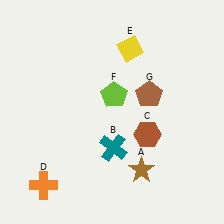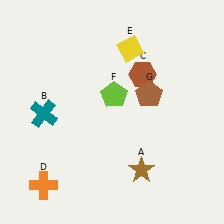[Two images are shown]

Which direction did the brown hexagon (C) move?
The brown hexagon (C) moved up.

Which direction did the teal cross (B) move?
The teal cross (B) moved left.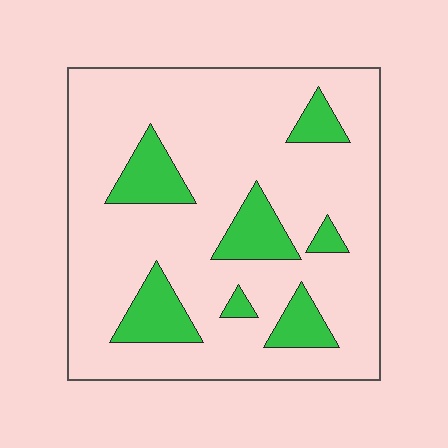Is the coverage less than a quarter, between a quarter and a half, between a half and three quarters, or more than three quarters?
Less than a quarter.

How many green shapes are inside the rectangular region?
7.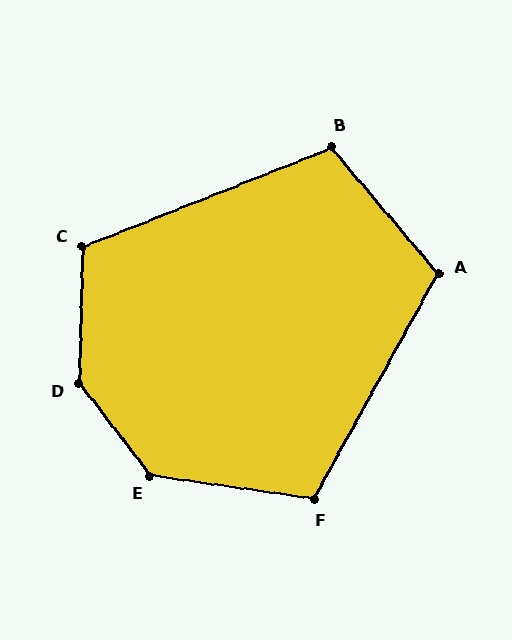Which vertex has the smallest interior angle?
B, at approximately 109 degrees.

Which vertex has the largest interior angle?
D, at approximately 141 degrees.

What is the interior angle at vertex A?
Approximately 111 degrees (obtuse).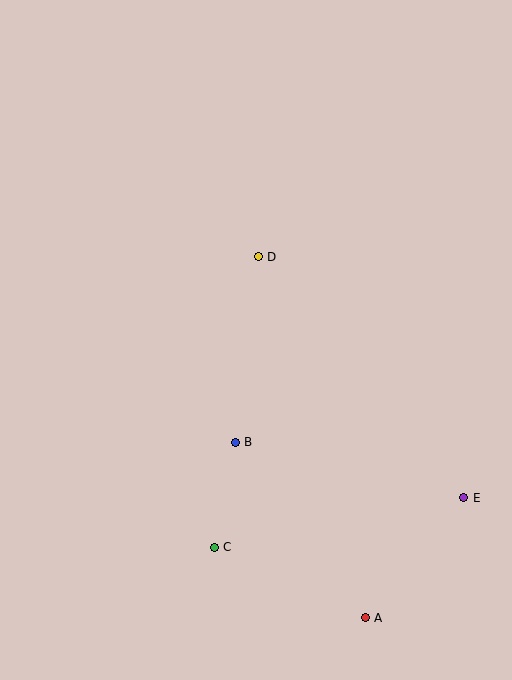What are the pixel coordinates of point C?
Point C is at (214, 547).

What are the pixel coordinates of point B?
Point B is at (235, 442).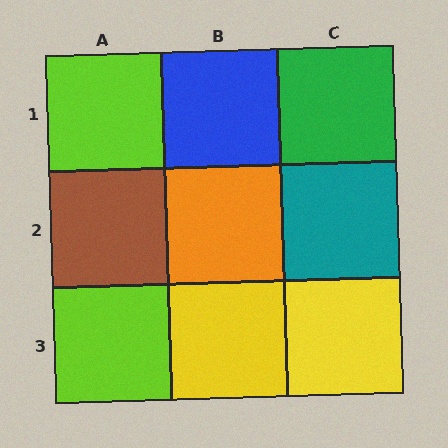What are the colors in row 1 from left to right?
Lime, blue, green.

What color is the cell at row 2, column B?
Orange.